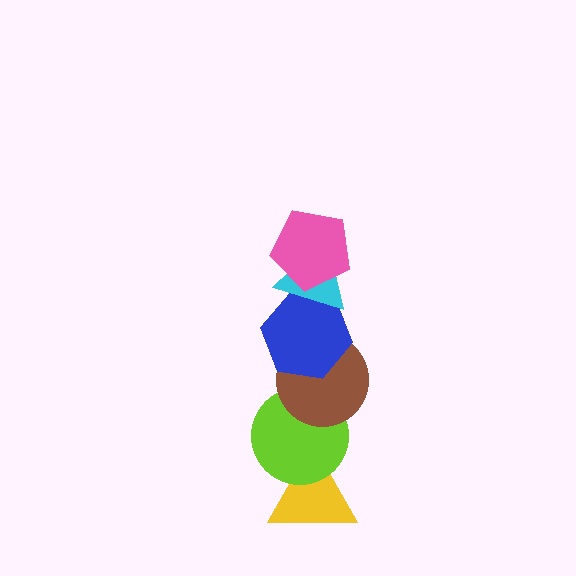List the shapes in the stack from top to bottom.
From top to bottom: the pink pentagon, the cyan triangle, the blue hexagon, the brown circle, the lime circle, the yellow triangle.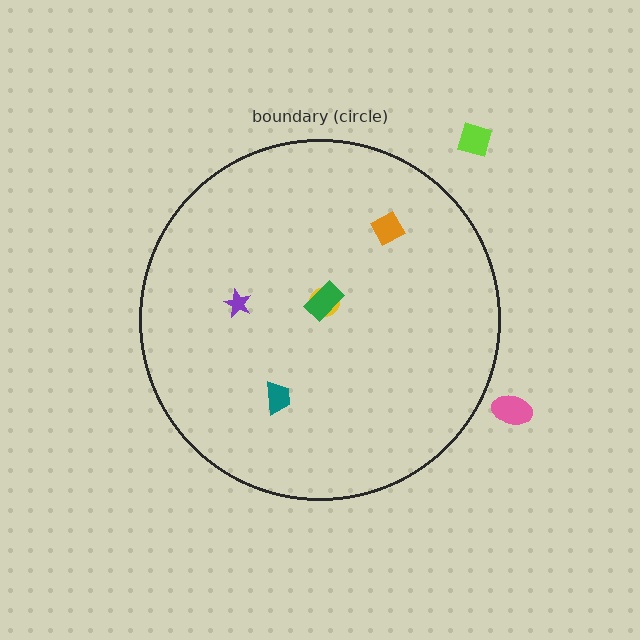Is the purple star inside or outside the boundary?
Inside.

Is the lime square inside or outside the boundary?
Outside.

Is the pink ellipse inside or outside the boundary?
Outside.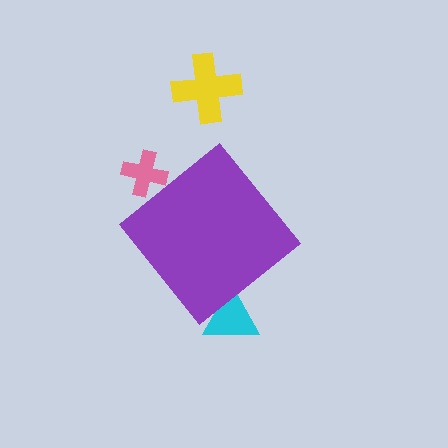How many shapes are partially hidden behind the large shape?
2 shapes are partially hidden.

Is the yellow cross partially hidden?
No, the yellow cross is fully visible.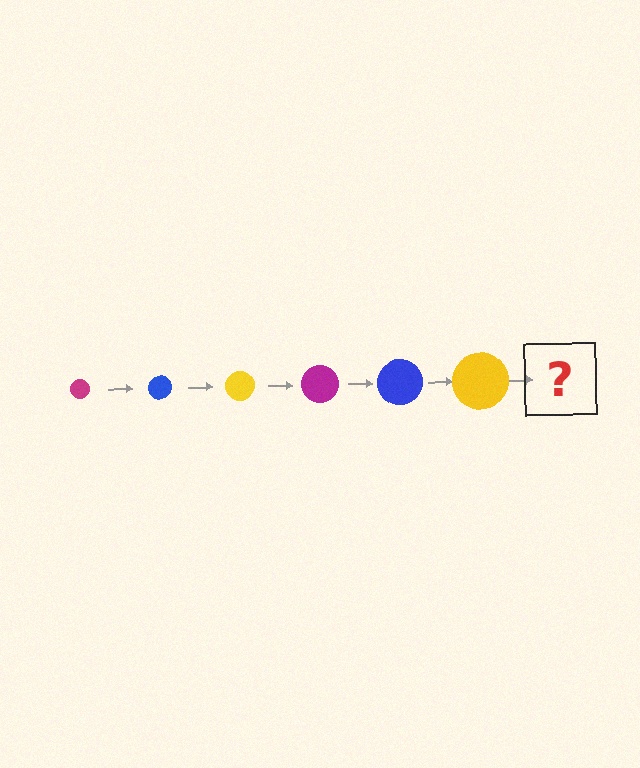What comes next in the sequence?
The next element should be a magenta circle, larger than the previous one.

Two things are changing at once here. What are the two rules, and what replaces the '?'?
The two rules are that the circle grows larger each step and the color cycles through magenta, blue, and yellow. The '?' should be a magenta circle, larger than the previous one.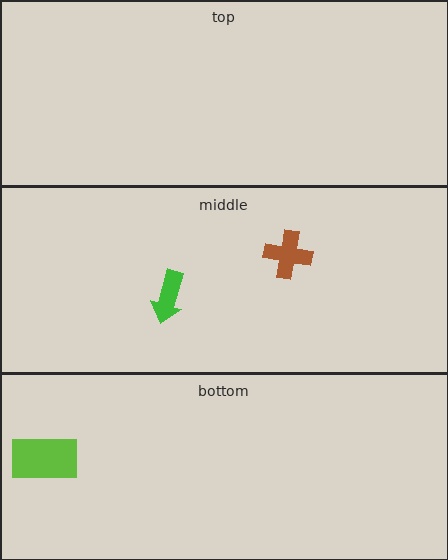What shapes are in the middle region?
The brown cross, the green arrow.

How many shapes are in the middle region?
2.